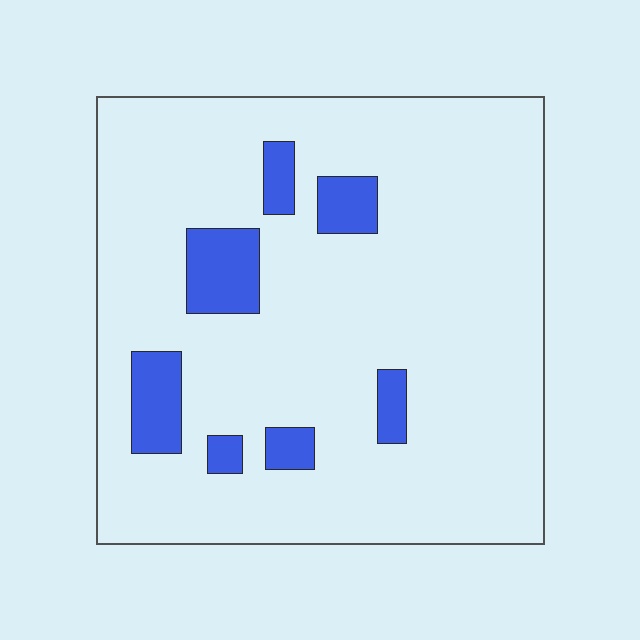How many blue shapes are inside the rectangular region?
7.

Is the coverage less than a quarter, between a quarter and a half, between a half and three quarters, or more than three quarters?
Less than a quarter.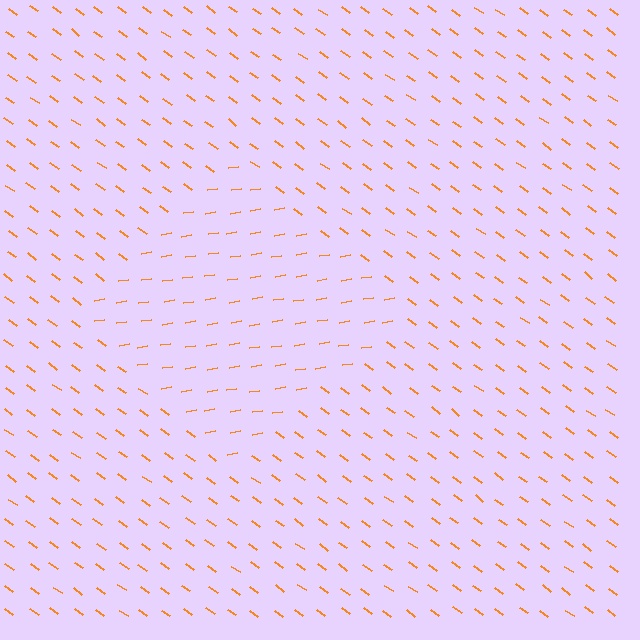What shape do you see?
I see a diamond.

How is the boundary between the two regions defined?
The boundary is defined purely by a change in line orientation (approximately 45 degrees difference). All lines are the same color and thickness.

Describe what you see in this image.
The image is filled with small orange line segments. A diamond region in the image has lines oriented differently from the surrounding lines, creating a visible texture boundary.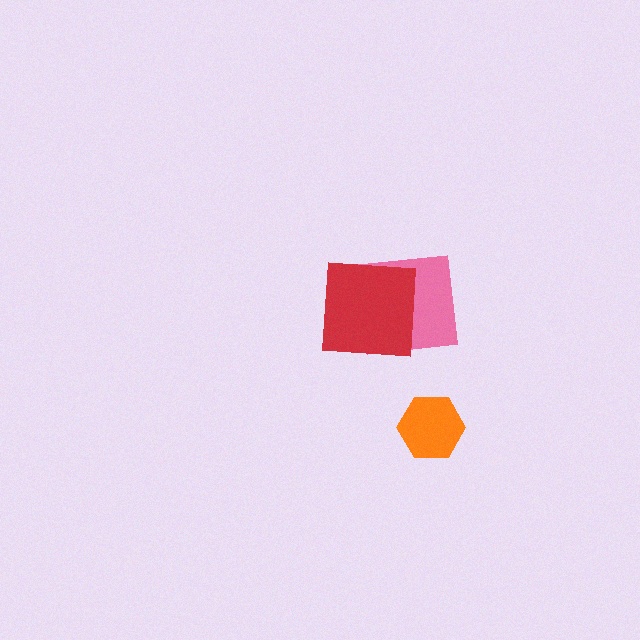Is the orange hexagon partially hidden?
No, no other shape covers it.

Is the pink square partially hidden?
Yes, it is partially covered by another shape.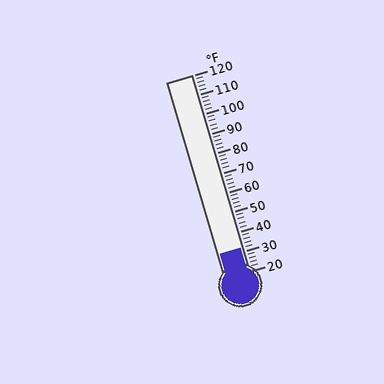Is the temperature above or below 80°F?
The temperature is below 80°F.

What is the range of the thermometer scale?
The thermometer scale ranges from 20°F to 120°F.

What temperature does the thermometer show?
The thermometer shows approximately 32°F.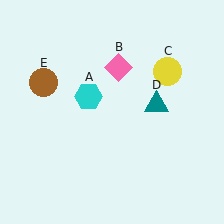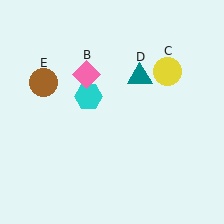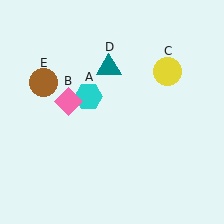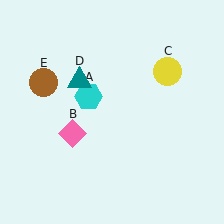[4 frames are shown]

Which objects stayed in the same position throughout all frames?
Cyan hexagon (object A) and yellow circle (object C) and brown circle (object E) remained stationary.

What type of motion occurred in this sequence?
The pink diamond (object B), teal triangle (object D) rotated counterclockwise around the center of the scene.